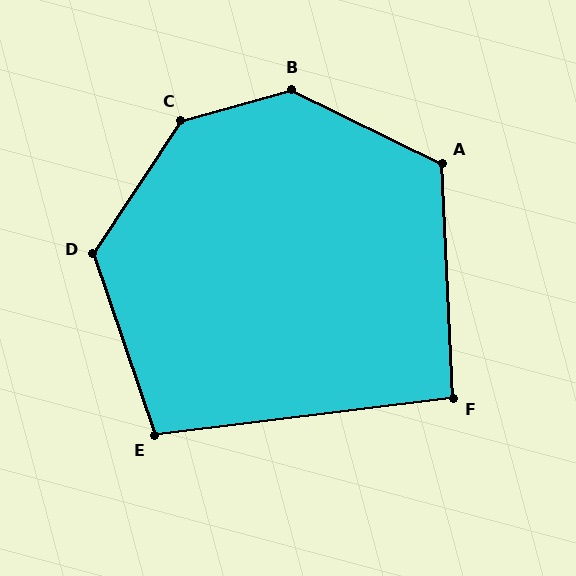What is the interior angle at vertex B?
Approximately 138 degrees (obtuse).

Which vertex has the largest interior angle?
C, at approximately 139 degrees.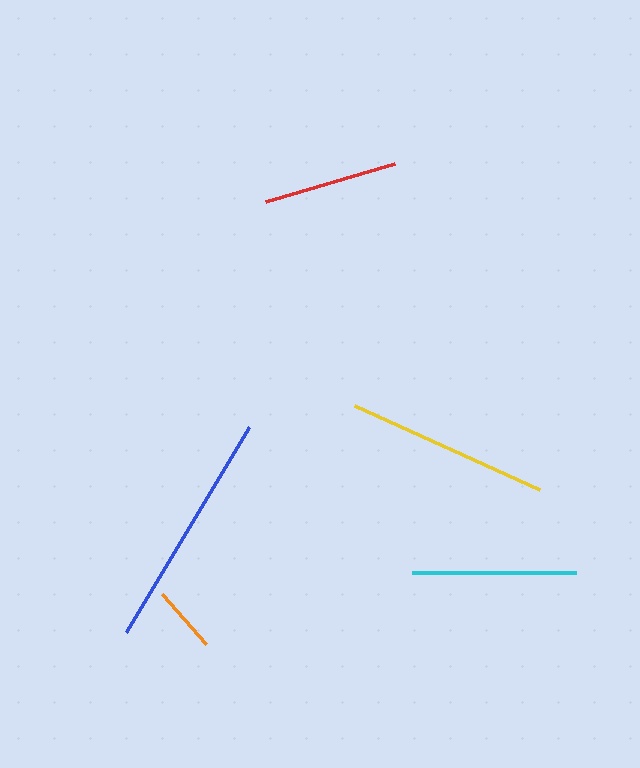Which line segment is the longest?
The blue line is the longest at approximately 239 pixels.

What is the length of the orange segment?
The orange segment is approximately 67 pixels long.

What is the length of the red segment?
The red segment is approximately 135 pixels long.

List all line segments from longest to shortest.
From longest to shortest: blue, yellow, cyan, red, orange.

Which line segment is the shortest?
The orange line is the shortest at approximately 67 pixels.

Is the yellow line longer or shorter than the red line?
The yellow line is longer than the red line.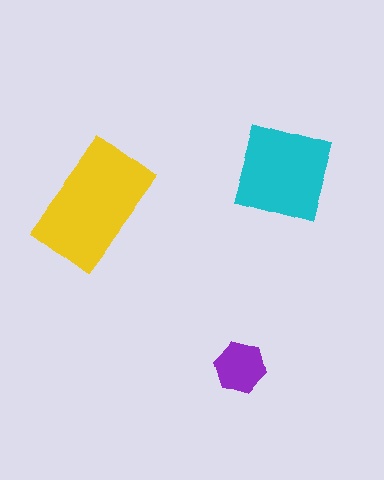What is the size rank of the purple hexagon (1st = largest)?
3rd.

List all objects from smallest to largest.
The purple hexagon, the cyan diamond, the yellow rectangle.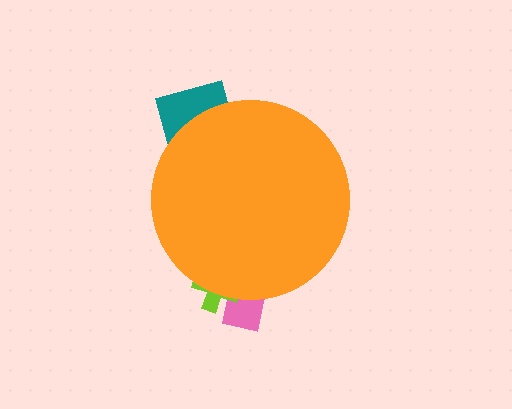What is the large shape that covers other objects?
An orange circle.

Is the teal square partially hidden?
Yes, the teal square is partially hidden behind the orange circle.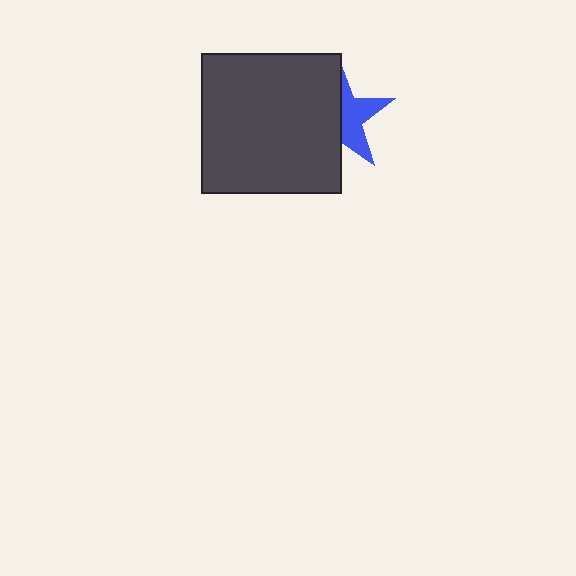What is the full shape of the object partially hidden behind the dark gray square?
The partially hidden object is a blue star.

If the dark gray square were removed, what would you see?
You would see the complete blue star.